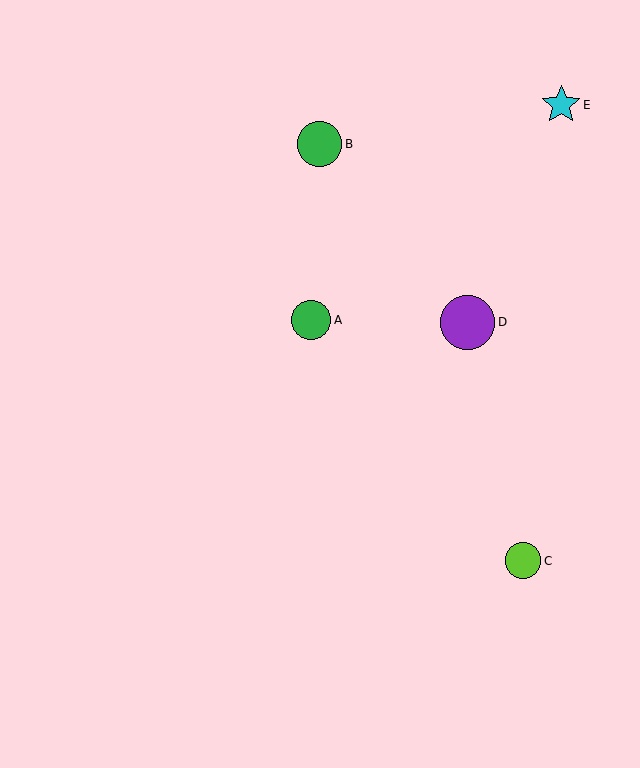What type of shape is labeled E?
Shape E is a cyan star.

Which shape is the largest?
The purple circle (labeled D) is the largest.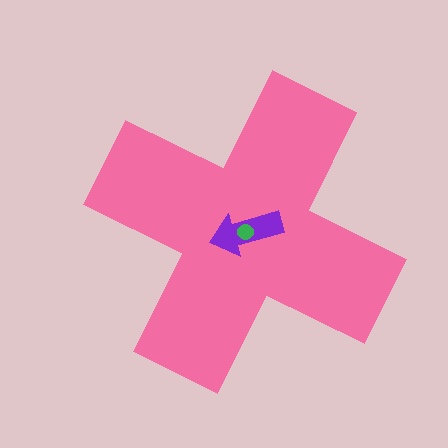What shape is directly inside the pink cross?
The purple arrow.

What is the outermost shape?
The pink cross.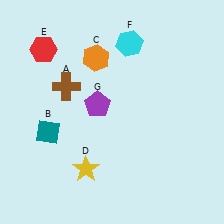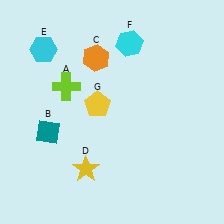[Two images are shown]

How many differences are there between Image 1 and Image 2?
There are 3 differences between the two images.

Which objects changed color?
A changed from brown to lime. E changed from red to cyan. G changed from purple to yellow.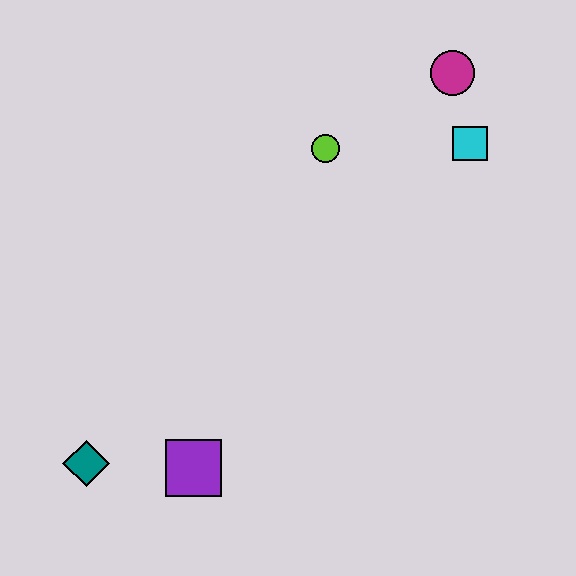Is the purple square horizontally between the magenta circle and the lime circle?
No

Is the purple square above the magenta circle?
No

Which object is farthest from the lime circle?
The teal diamond is farthest from the lime circle.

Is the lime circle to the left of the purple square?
No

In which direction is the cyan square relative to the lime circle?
The cyan square is to the right of the lime circle.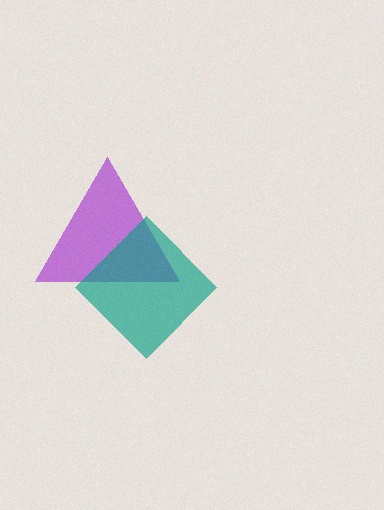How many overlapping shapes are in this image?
There are 2 overlapping shapes in the image.